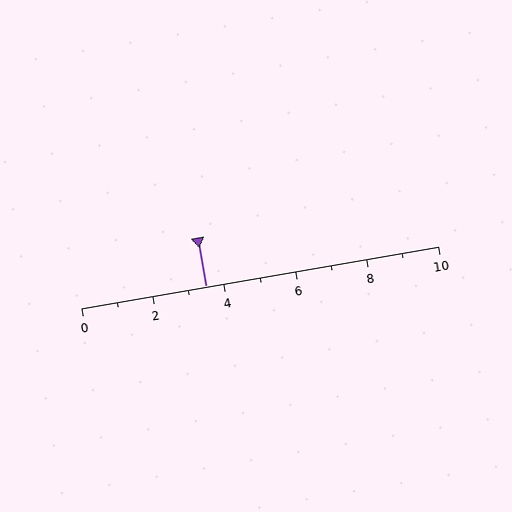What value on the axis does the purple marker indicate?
The marker indicates approximately 3.5.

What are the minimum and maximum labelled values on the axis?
The axis runs from 0 to 10.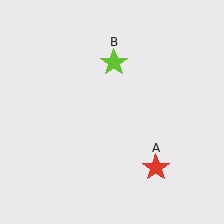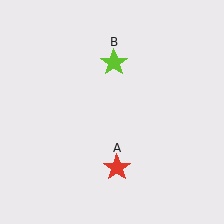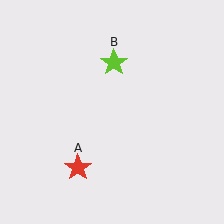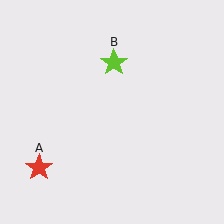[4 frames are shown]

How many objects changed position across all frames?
1 object changed position: red star (object A).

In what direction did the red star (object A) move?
The red star (object A) moved left.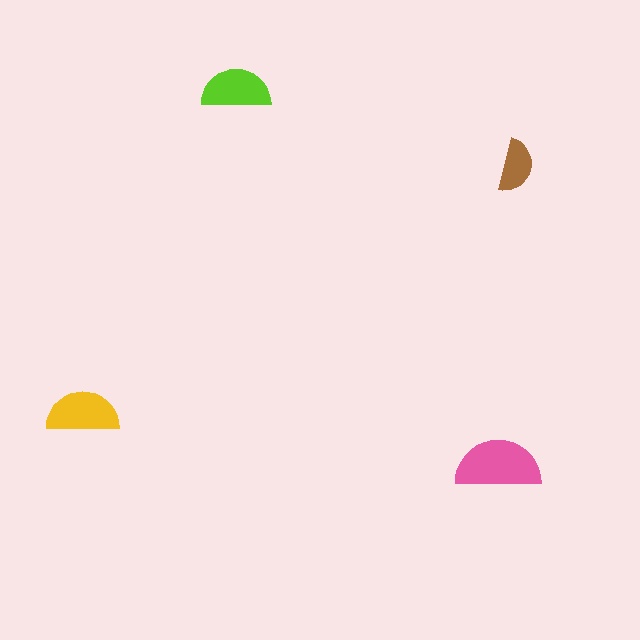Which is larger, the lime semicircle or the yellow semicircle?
The yellow one.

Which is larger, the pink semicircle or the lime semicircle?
The pink one.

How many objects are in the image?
There are 4 objects in the image.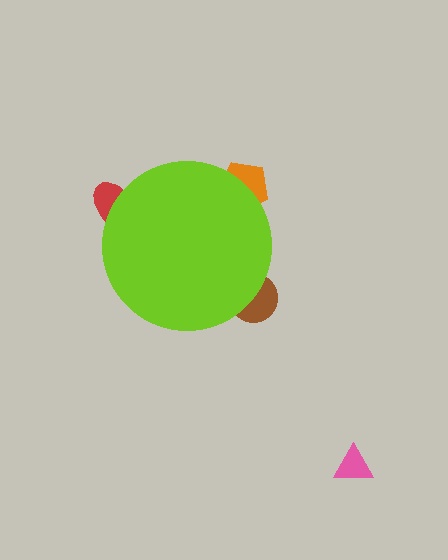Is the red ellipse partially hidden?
Yes, the red ellipse is partially hidden behind the lime circle.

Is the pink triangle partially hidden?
No, the pink triangle is fully visible.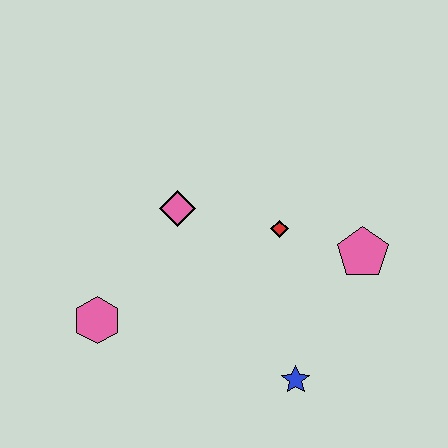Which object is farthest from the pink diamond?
The blue star is farthest from the pink diamond.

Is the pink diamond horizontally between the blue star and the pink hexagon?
Yes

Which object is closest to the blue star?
The pink pentagon is closest to the blue star.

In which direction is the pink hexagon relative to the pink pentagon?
The pink hexagon is to the left of the pink pentagon.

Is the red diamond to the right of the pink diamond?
Yes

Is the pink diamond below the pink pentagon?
No